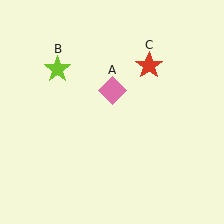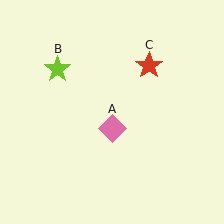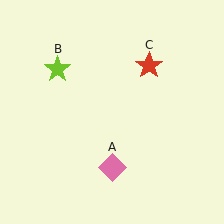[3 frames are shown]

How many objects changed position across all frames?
1 object changed position: pink diamond (object A).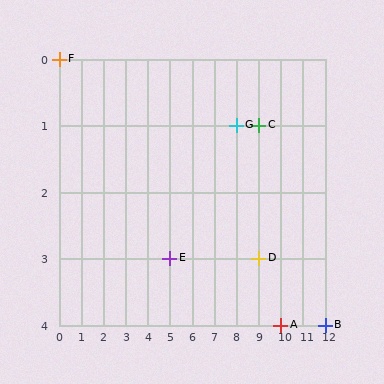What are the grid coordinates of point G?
Point G is at grid coordinates (8, 1).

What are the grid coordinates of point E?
Point E is at grid coordinates (5, 3).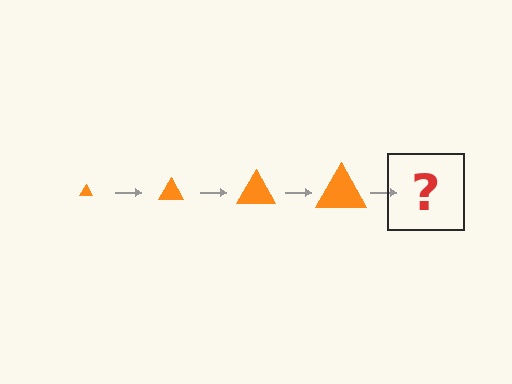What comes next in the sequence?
The next element should be an orange triangle, larger than the previous one.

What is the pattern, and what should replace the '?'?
The pattern is that the triangle gets progressively larger each step. The '?' should be an orange triangle, larger than the previous one.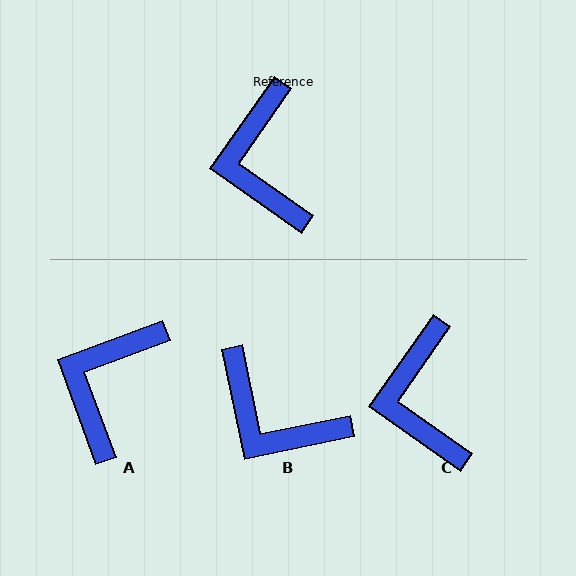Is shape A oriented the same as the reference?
No, it is off by about 35 degrees.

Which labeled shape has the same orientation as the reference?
C.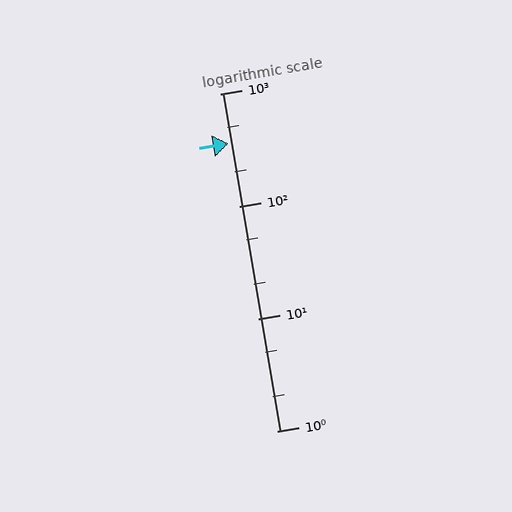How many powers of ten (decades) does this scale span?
The scale spans 3 decades, from 1 to 1000.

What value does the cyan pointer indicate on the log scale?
The pointer indicates approximately 360.